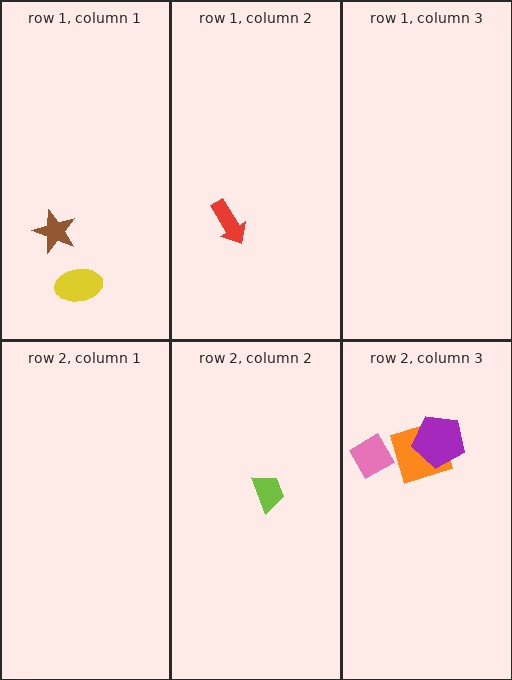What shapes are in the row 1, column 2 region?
The red arrow.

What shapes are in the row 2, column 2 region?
The lime trapezoid.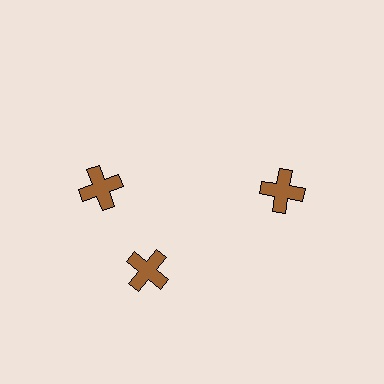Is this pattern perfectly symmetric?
No. The 3 brown crosses are arranged in a ring, but one element near the 11 o'clock position is rotated out of alignment along the ring, breaking the 3-fold rotational symmetry.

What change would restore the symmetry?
The symmetry would be restored by rotating it back into even spacing with its neighbors so that all 3 crosses sit at equal angles and equal distance from the center.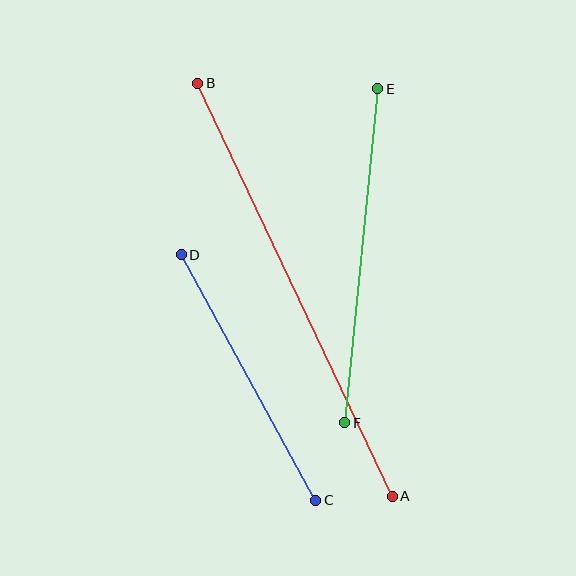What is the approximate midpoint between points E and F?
The midpoint is at approximately (361, 256) pixels.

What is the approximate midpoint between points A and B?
The midpoint is at approximately (295, 290) pixels.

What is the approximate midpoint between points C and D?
The midpoint is at approximately (248, 377) pixels.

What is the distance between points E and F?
The distance is approximately 336 pixels.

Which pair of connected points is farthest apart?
Points A and B are farthest apart.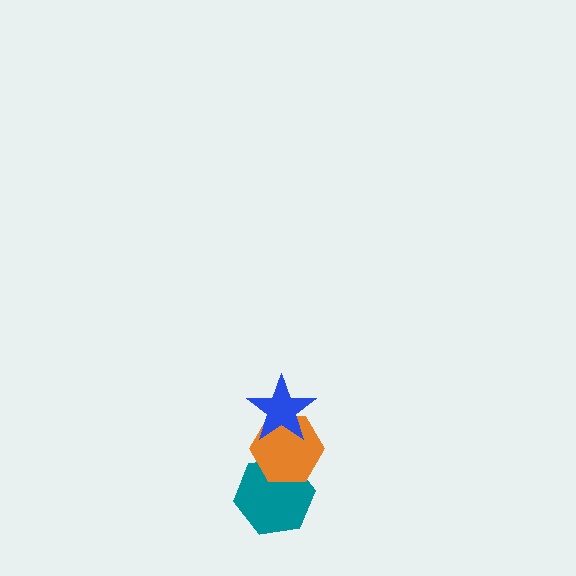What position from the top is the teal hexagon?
The teal hexagon is 3rd from the top.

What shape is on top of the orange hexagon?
The blue star is on top of the orange hexagon.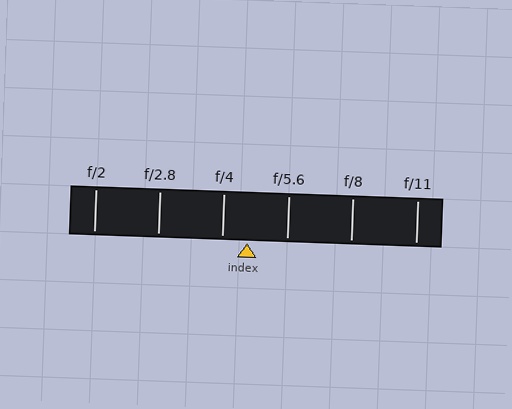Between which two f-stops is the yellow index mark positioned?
The index mark is between f/4 and f/5.6.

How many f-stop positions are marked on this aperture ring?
There are 6 f-stop positions marked.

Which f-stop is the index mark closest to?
The index mark is closest to f/4.